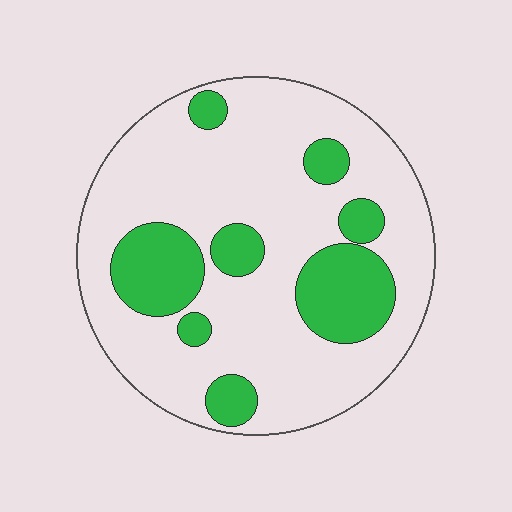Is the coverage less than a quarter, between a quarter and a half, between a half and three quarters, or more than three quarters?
Less than a quarter.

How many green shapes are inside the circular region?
8.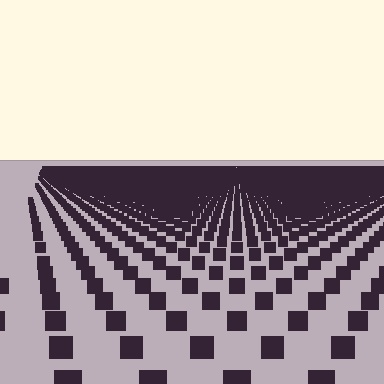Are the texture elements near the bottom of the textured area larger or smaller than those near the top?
Larger. Near the bottom, elements are closer to the viewer and appear at a bigger on-screen size.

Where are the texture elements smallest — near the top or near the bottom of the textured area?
Near the top.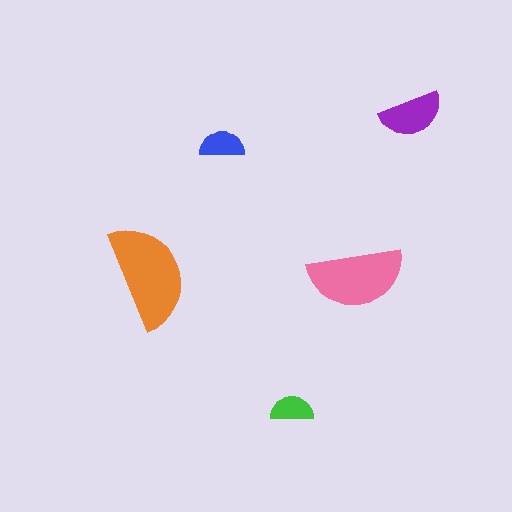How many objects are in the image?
There are 5 objects in the image.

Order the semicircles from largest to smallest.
the orange one, the pink one, the purple one, the blue one, the green one.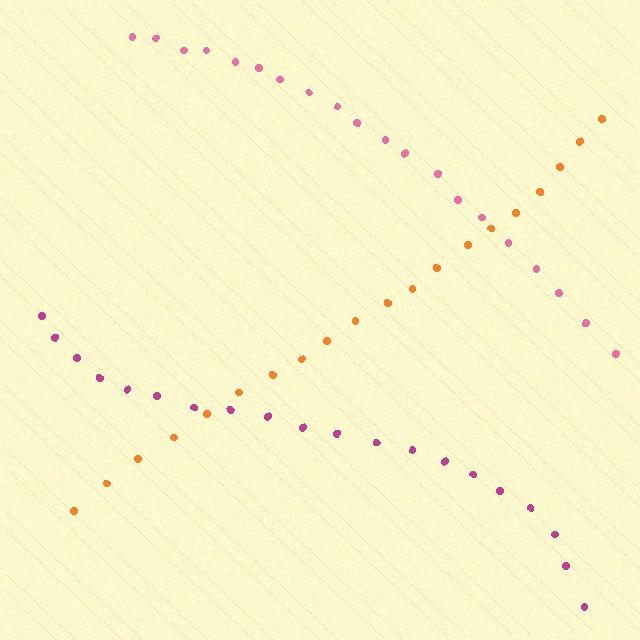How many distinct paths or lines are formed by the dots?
There are 3 distinct paths.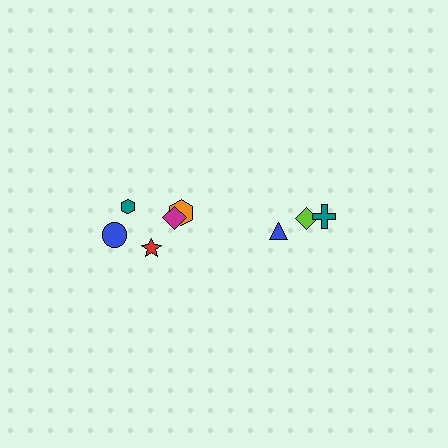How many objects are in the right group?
There are 3 objects.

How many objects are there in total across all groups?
There are 8 objects.